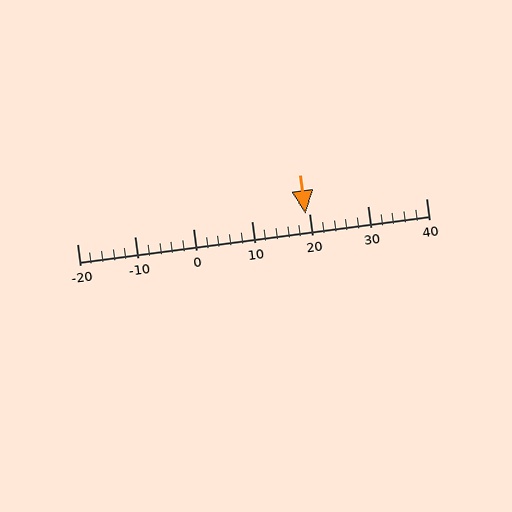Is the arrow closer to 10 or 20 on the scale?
The arrow is closer to 20.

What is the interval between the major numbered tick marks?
The major tick marks are spaced 10 units apart.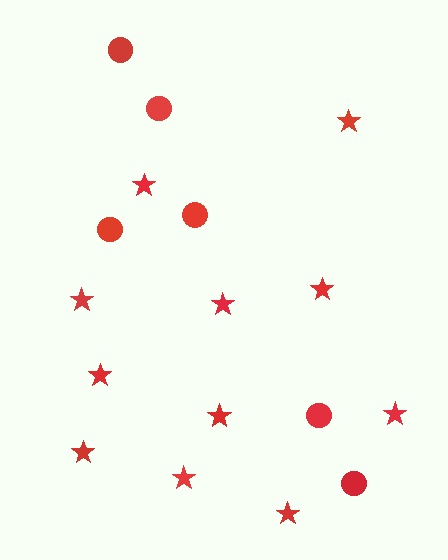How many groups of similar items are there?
There are 2 groups: one group of stars (11) and one group of circles (6).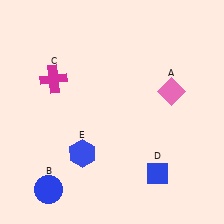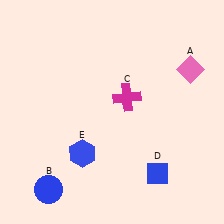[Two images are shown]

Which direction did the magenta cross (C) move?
The magenta cross (C) moved right.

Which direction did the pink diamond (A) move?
The pink diamond (A) moved up.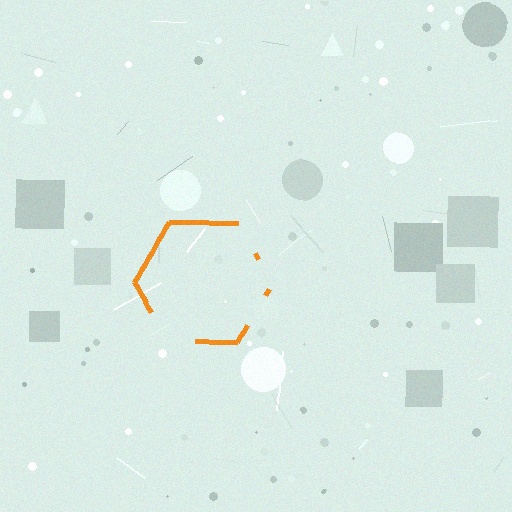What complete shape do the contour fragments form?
The contour fragments form a hexagon.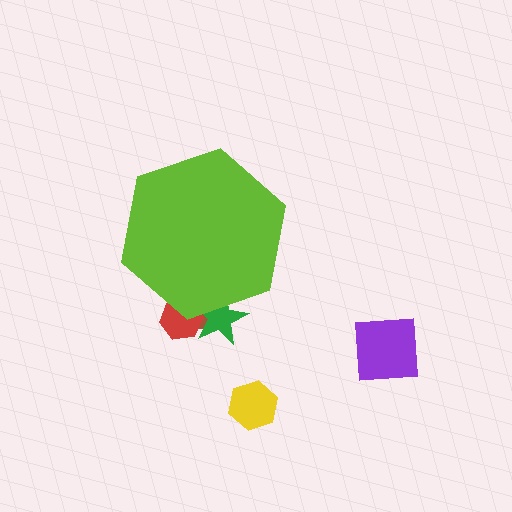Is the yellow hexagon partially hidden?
No, the yellow hexagon is fully visible.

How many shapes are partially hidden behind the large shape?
3 shapes are partially hidden.